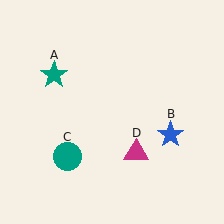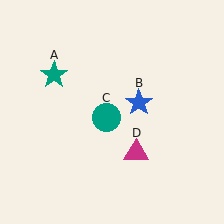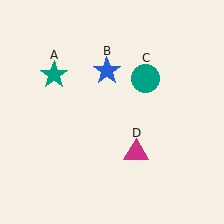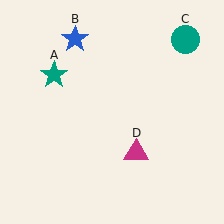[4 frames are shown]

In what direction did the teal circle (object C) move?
The teal circle (object C) moved up and to the right.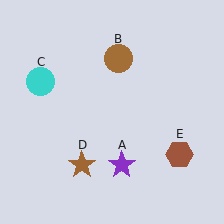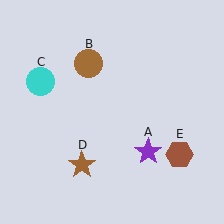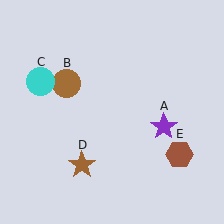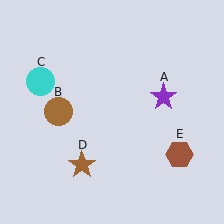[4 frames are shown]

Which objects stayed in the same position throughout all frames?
Cyan circle (object C) and brown star (object D) and brown hexagon (object E) remained stationary.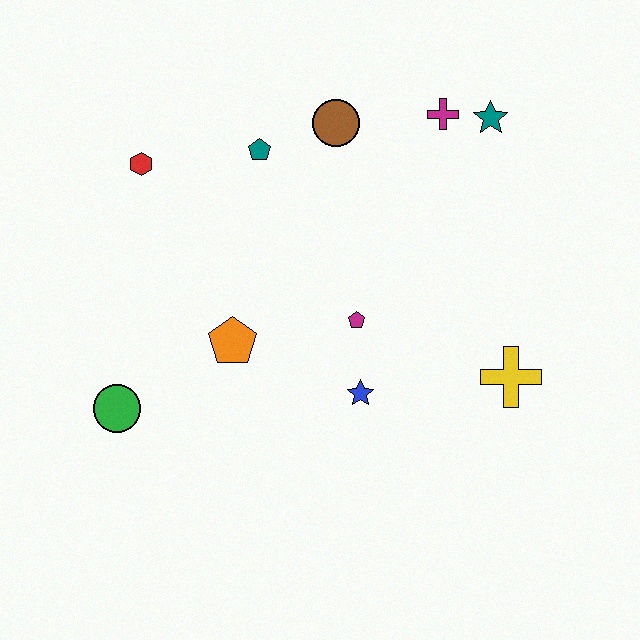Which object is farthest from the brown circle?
The green circle is farthest from the brown circle.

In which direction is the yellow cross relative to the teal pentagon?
The yellow cross is to the right of the teal pentagon.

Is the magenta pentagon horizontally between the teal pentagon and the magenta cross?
Yes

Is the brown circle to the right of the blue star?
No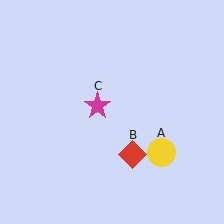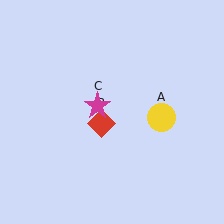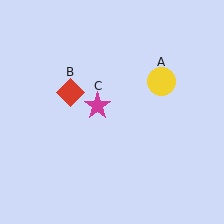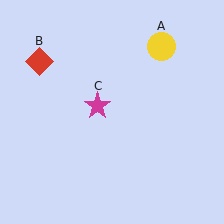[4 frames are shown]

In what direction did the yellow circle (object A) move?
The yellow circle (object A) moved up.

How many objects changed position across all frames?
2 objects changed position: yellow circle (object A), red diamond (object B).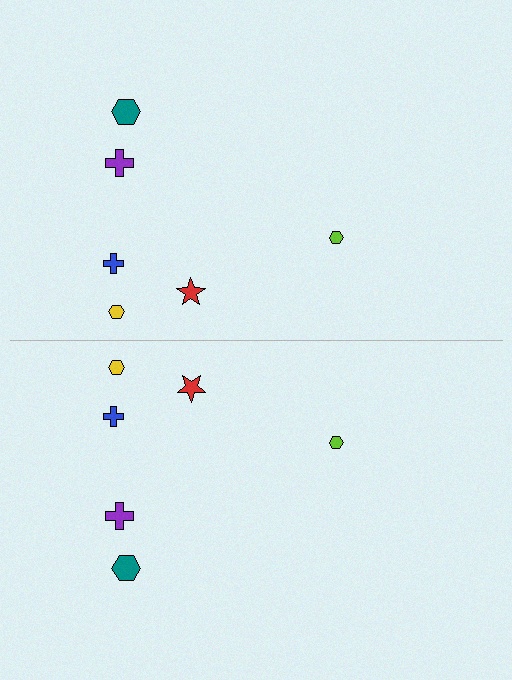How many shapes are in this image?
There are 12 shapes in this image.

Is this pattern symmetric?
Yes, this pattern has bilateral (reflection) symmetry.